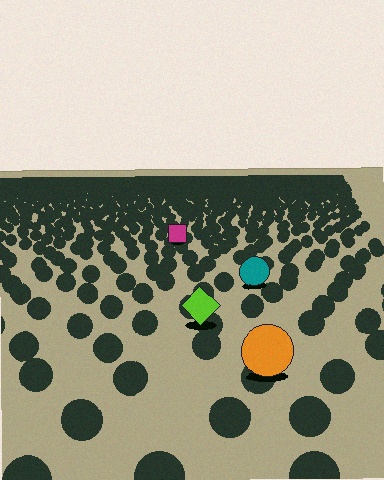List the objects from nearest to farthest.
From nearest to farthest: the orange circle, the lime diamond, the teal circle, the magenta square.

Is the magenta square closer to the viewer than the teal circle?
No. The teal circle is closer — you can tell from the texture gradient: the ground texture is coarser near it.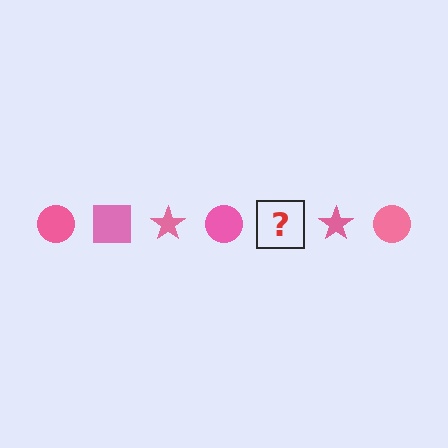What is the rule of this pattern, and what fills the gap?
The rule is that the pattern cycles through circle, square, star shapes in pink. The gap should be filled with a pink square.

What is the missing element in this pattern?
The missing element is a pink square.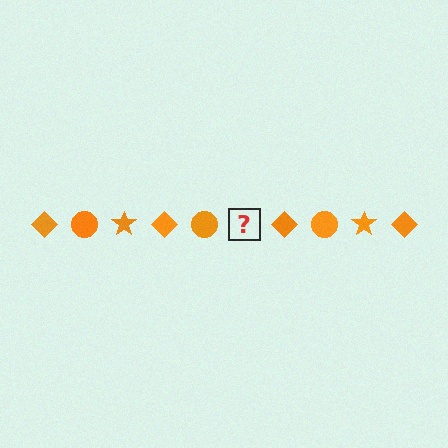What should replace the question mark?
The question mark should be replaced with an orange star.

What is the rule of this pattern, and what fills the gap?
The rule is that the pattern cycles through diamond, circle, star shapes in orange. The gap should be filled with an orange star.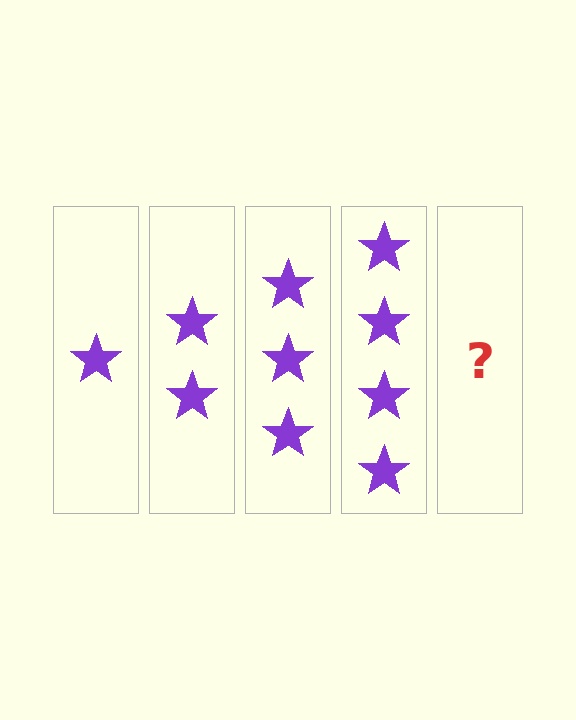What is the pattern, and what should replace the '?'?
The pattern is that each step adds one more star. The '?' should be 5 stars.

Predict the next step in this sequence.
The next step is 5 stars.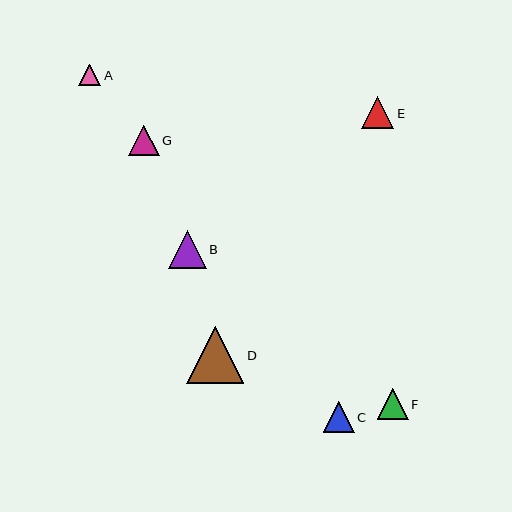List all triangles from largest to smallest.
From largest to smallest: D, B, E, C, F, G, A.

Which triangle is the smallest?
Triangle A is the smallest with a size of approximately 22 pixels.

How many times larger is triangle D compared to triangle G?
Triangle D is approximately 1.9 times the size of triangle G.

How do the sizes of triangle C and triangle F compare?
Triangle C and triangle F are approximately the same size.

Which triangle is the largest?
Triangle D is the largest with a size of approximately 57 pixels.